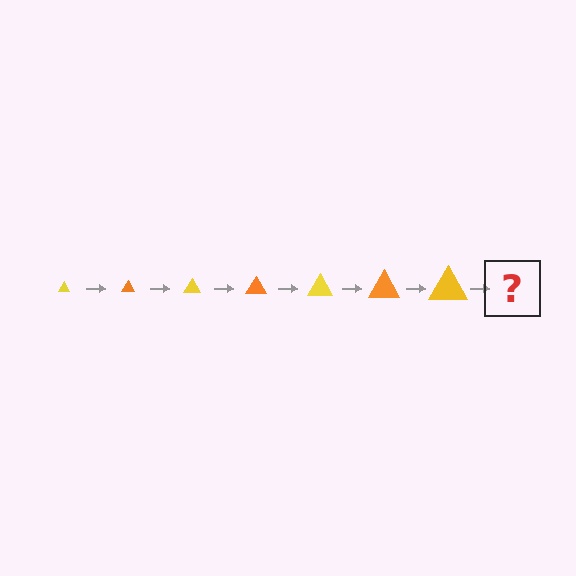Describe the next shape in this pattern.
It should be an orange triangle, larger than the previous one.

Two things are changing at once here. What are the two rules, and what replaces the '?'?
The two rules are that the triangle grows larger each step and the color cycles through yellow and orange. The '?' should be an orange triangle, larger than the previous one.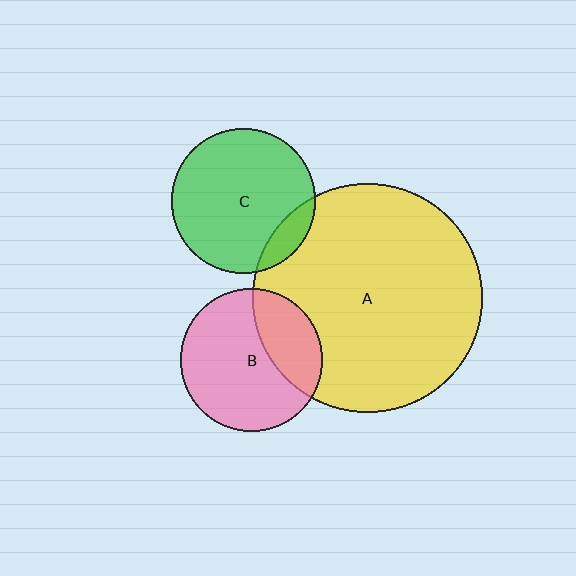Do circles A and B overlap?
Yes.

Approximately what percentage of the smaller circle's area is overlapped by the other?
Approximately 30%.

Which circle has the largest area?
Circle A (yellow).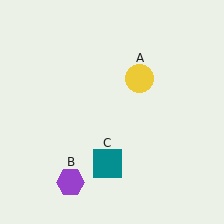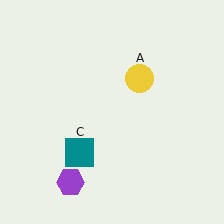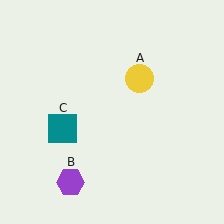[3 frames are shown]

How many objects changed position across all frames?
1 object changed position: teal square (object C).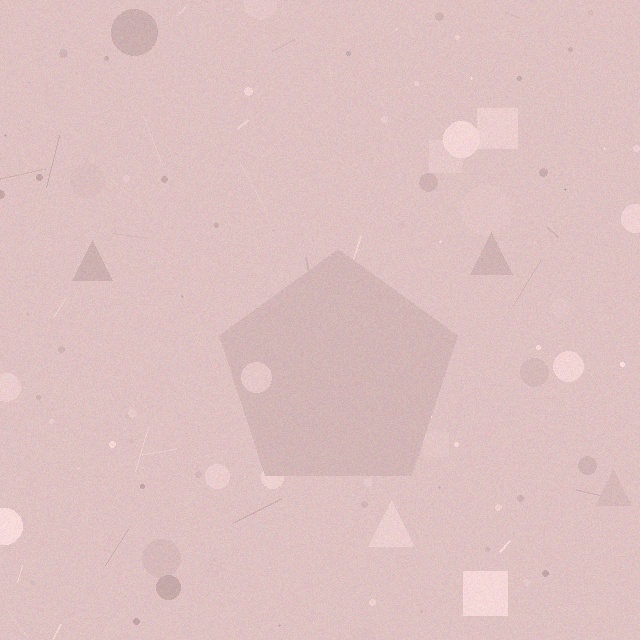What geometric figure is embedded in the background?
A pentagon is embedded in the background.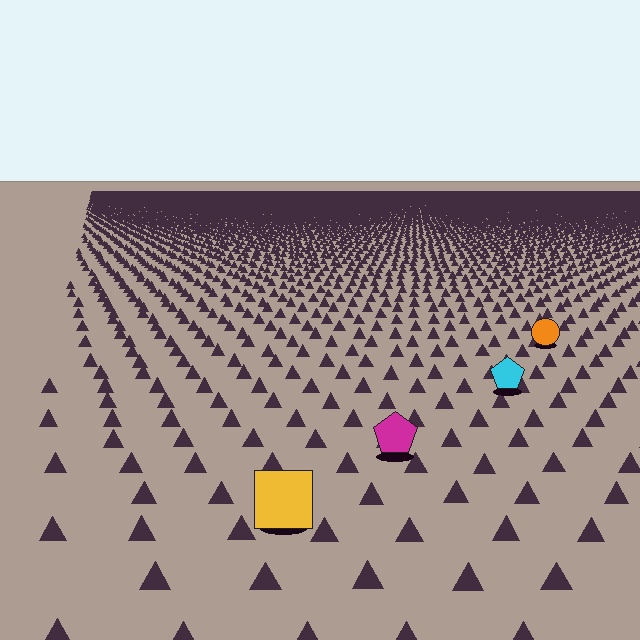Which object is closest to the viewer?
The yellow square is closest. The texture marks near it are larger and more spread out.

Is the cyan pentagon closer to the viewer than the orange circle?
Yes. The cyan pentagon is closer — you can tell from the texture gradient: the ground texture is coarser near it.